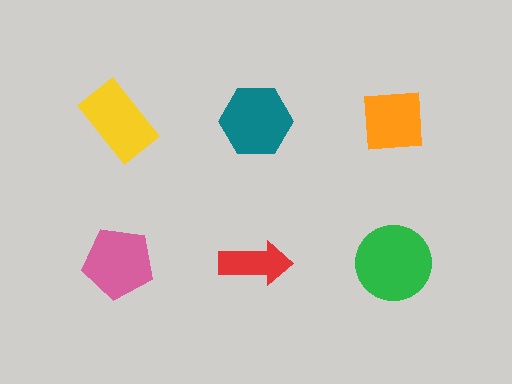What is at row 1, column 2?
A teal hexagon.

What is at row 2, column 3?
A green circle.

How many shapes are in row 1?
3 shapes.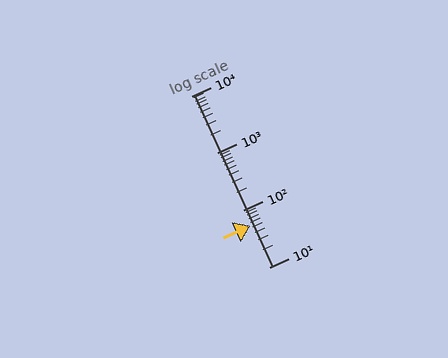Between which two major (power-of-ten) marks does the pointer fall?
The pointer is between 10 and 100.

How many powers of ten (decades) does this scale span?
The scale spans 3 decades, from 10 to 10000.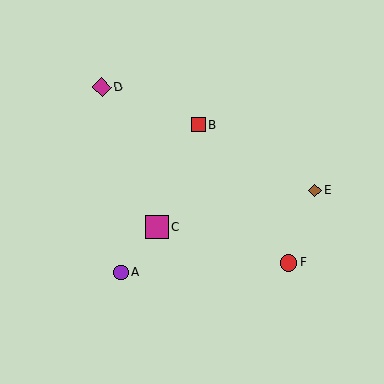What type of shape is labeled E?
Shape E is a brown diamond.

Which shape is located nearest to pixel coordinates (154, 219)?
The magenta square (labeled C) at (157, 227) is nearest to that location.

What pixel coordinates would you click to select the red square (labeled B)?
Click at (198, 125) to select the red square B.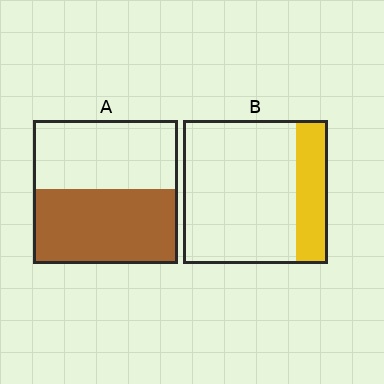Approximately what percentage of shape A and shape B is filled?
A is approximately 50% and B is approximately 20%.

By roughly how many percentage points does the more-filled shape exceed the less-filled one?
By roughly 30 percentage points (A over B).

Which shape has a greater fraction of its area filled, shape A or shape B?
Shape A.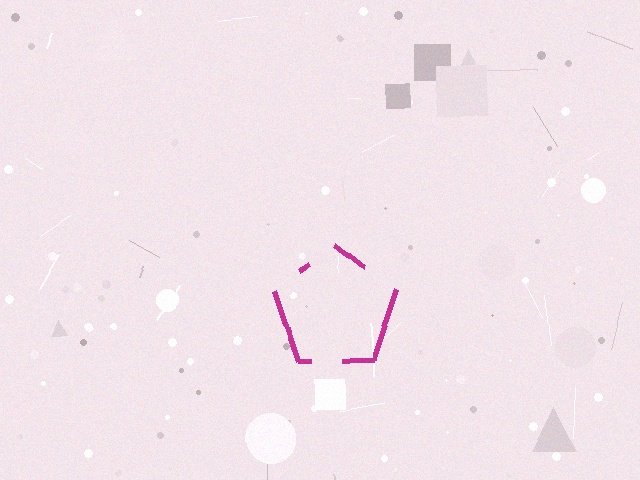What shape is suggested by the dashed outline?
The dashed outline suggests a pentagon.